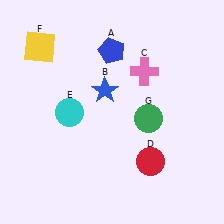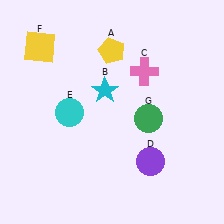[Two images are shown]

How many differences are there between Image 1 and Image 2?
There are 3 differences between the two images.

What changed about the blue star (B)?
In Image 1, B is blue. In Image 2, it changed to cyan.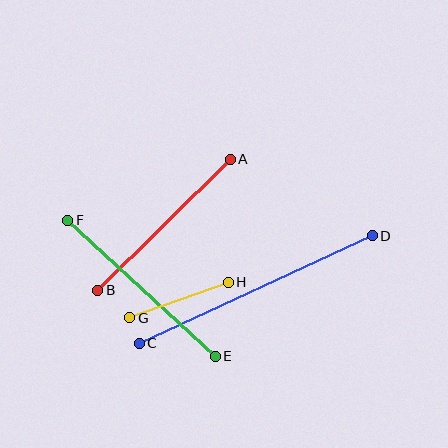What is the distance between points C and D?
The distance is approximately 257 pixels.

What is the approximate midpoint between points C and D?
The midpoint is at approximately (256, 290) pixels.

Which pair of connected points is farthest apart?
Points C and D are farthest apart.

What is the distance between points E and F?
The distance is approximately 201 pixels.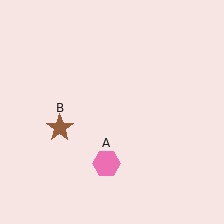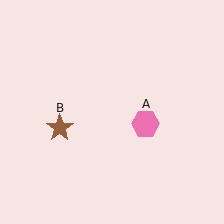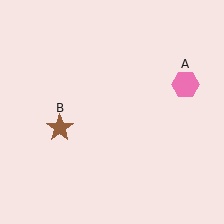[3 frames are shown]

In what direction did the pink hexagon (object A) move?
The pink hexagon (object A) moved up and to the right.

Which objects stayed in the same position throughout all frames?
Brown star (object B) remained stationary.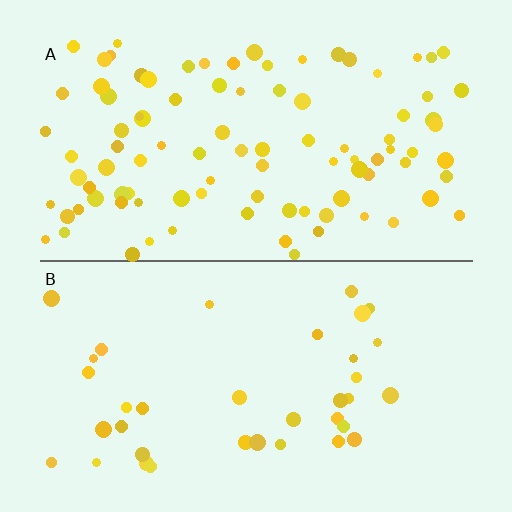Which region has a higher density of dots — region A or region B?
A (the top).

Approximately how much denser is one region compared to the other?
Approximately 2.6× — region A over region B.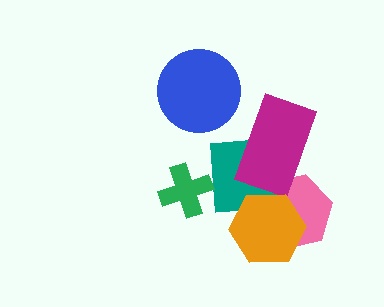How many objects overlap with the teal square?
4 objects overlap with the teal square.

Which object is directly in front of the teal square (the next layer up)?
The magenta rectangle is directly in front of the teal square.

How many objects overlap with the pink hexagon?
3 objects overlap with the pink hexagon.